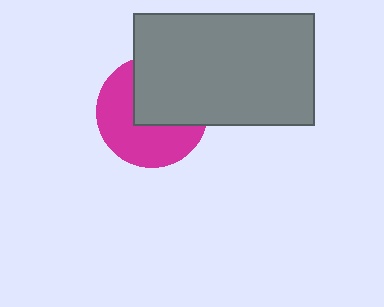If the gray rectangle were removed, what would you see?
You would see the complete magenta circle.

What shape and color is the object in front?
The object in front is a gray rectangle.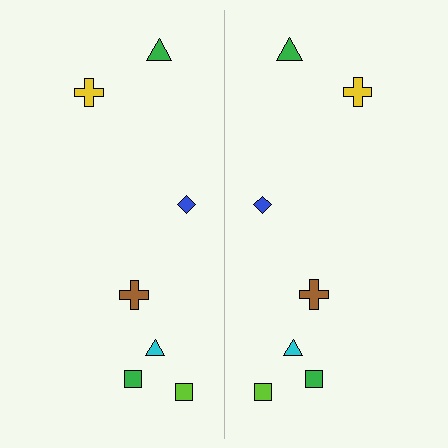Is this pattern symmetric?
Yes, this pattern has bilateral (reflection) symmetry.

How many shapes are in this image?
There are 14 shapes in this image.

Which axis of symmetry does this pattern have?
The pattern has a vertical axis of symmetry running through the center of the image.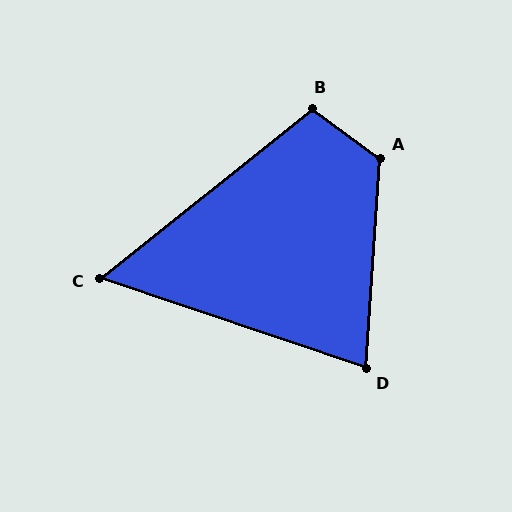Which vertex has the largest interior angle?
A, at approximately 123 degrees.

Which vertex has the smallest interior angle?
C, at approximately 57 degrees.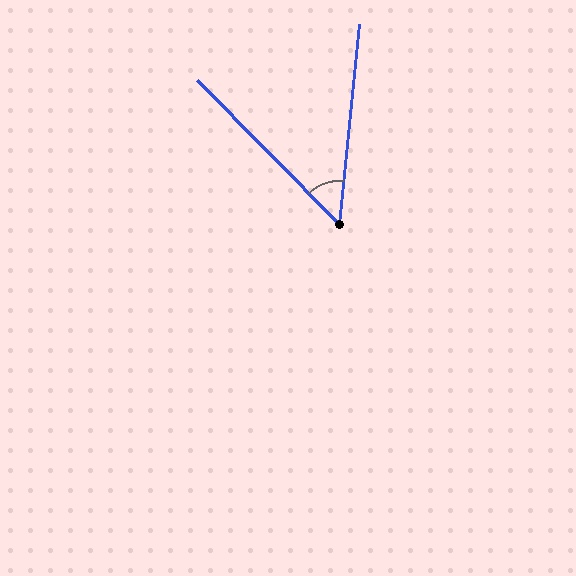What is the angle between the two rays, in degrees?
Approximately 50 degrees.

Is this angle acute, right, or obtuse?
It is acute.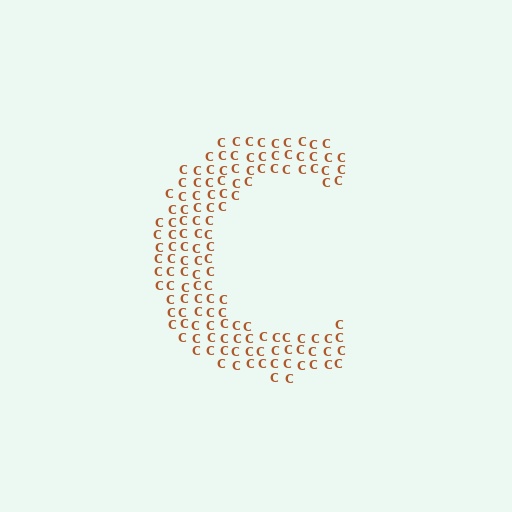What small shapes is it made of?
It is made of small letter C's.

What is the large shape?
The large shape is the letter C.